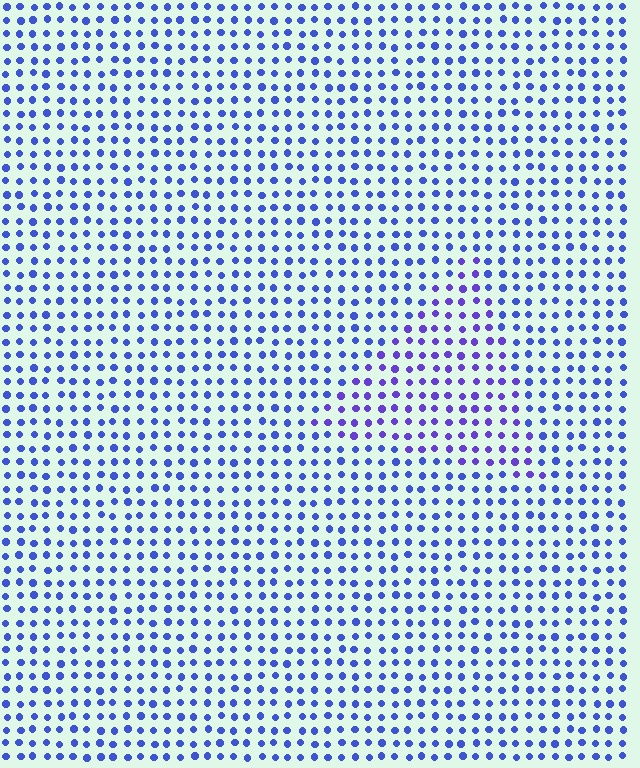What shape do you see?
I see a triangle.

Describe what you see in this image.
The image is filled with small blue elements in a uniform arrangement. A triangle-shaped region is visible where the elements are tinted to a slightly different hue, forming a subtle color boundary.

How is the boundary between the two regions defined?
The boundary is defined purely by a slight shift in hue (about 26 degrees). Spacing, size, and orientation are identical on both sides.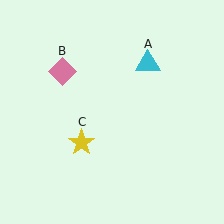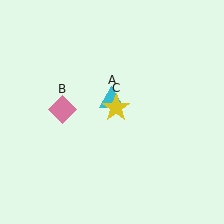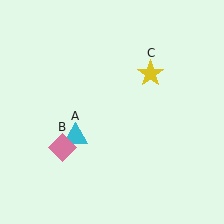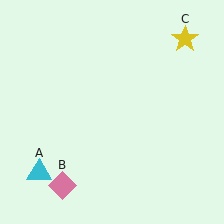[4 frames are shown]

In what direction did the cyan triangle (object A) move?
The cyan triangle (object A) moved down and to the left.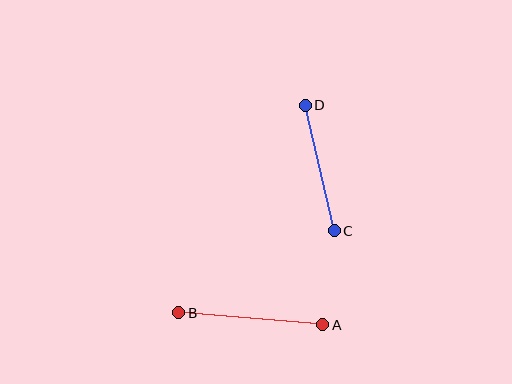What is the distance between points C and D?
The distance is approximately 129 pixels.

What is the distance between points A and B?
The distance is approximately 145 pixels.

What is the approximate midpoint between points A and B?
The midpoint is at approximately (251, 319) pixels.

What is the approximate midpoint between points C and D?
The midpoint is at approximately (320, 168) pixels.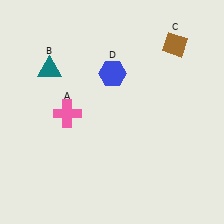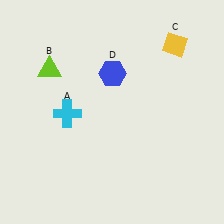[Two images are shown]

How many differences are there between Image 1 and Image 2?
There are 3 differences between the two images.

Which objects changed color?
A changed from pink to cyan. B changed from teal to lime. C changed from brown to yellow.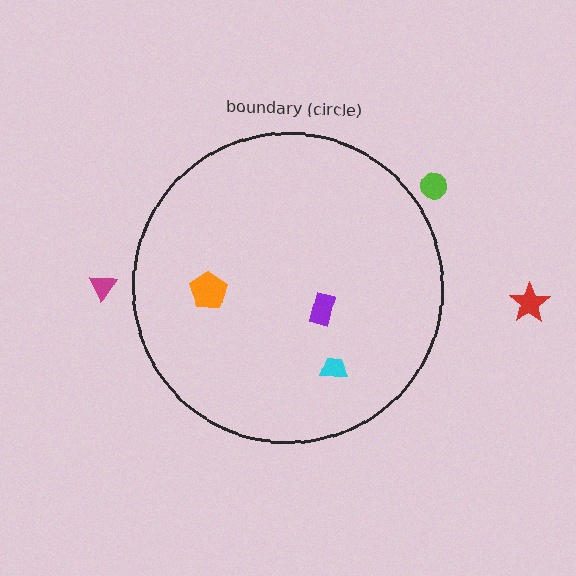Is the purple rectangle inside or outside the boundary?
Inside.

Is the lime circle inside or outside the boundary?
Outside.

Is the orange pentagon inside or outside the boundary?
Inside.